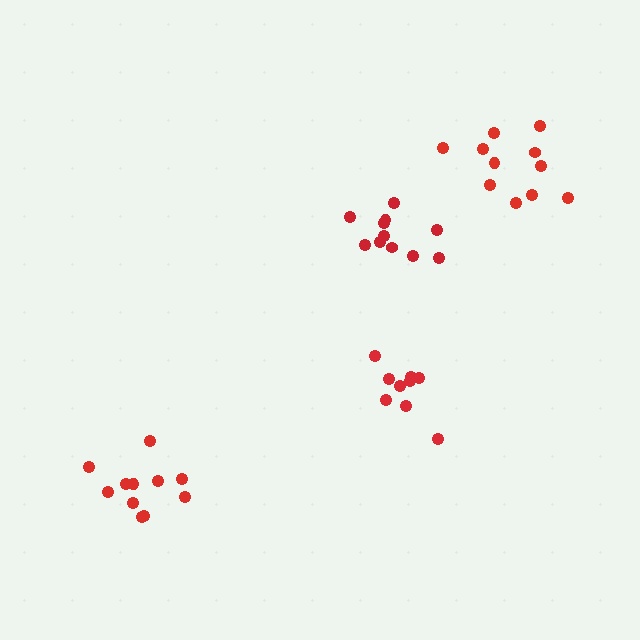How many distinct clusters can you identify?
There are 4 distinct clusters.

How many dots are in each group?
Group 1: 11 dots, Group 2: 9 dots, Group 3: 11 dots, Group 4: 11 dots (42 total).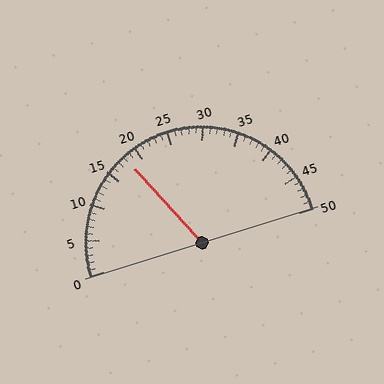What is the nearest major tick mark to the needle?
The nearest major tick mark is 20.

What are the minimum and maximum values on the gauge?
The gauge ranges from 0 to 50.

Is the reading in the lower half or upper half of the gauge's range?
The reading is in the lower half of the range (0 to 50).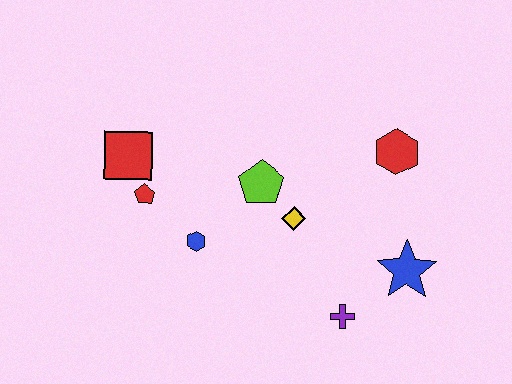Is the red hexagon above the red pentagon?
Yes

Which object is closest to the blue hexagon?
The red pentagon is closest to the blue hexagon.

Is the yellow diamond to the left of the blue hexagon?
No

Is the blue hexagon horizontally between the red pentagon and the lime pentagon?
Yes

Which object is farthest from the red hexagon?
The red square is farthest from the red hexagon.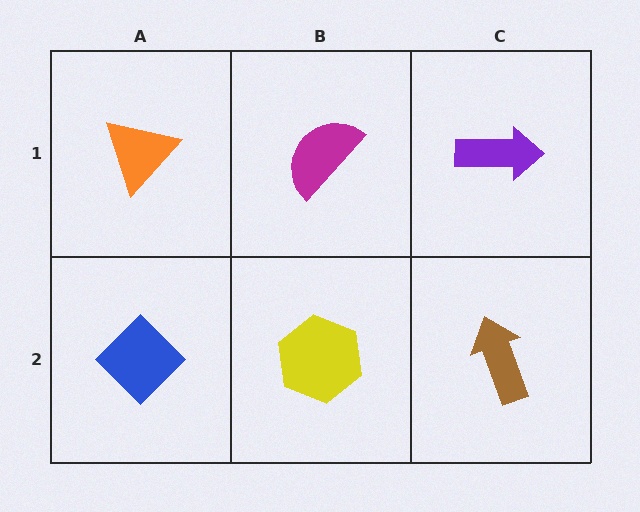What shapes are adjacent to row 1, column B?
A yellow hexagon (row 2, column B), an orange triangle (row 1, column A), a purple arrow (row 1, column C).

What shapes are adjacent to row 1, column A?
A blue diamond (row 2, column A), a magenta semicircle (row 1, column B).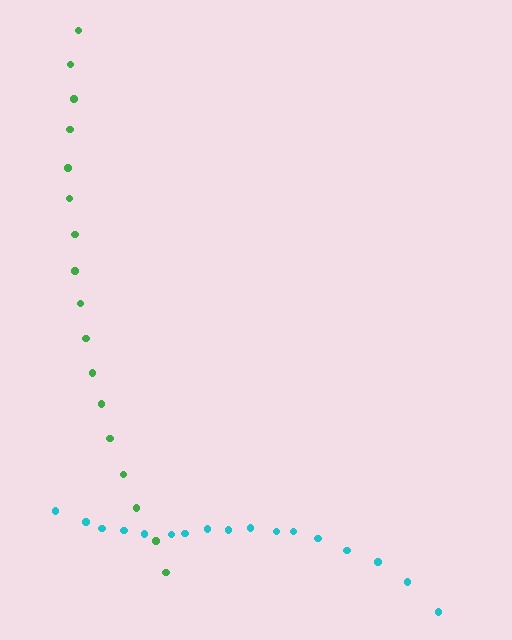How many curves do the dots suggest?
There are 2 distinct paths.